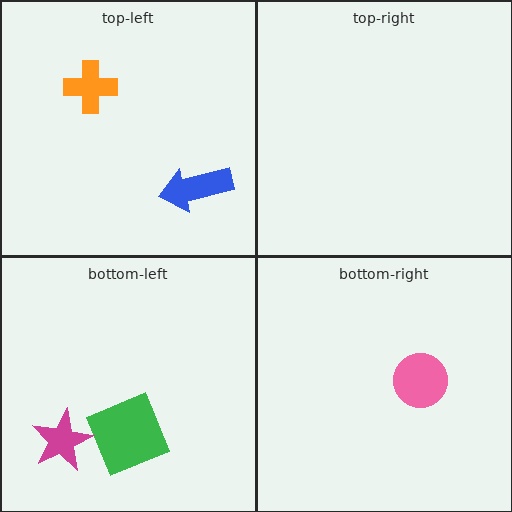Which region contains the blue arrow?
The top-left region.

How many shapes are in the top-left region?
2.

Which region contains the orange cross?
The top-left region.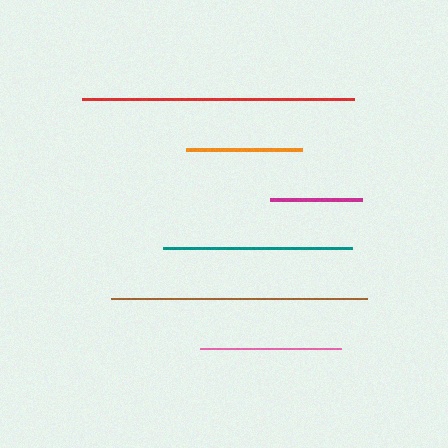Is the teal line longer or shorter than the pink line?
The teal line is longer than the pink line.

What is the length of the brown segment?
The brown segment is approximately 256 pixels long.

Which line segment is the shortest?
The magenta line is the shortest at approximately 92 pixels.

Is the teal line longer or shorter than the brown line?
The brown line is longer than the teal line.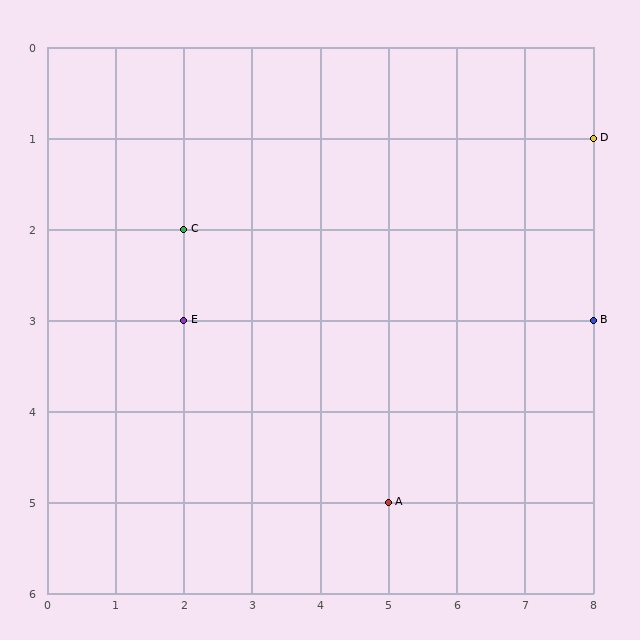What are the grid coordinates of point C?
Point C is at grid coordinates (2, 2).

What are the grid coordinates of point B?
Point B is at grid coordinates (8, 3).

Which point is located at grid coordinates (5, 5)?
Point A is at (5, 5).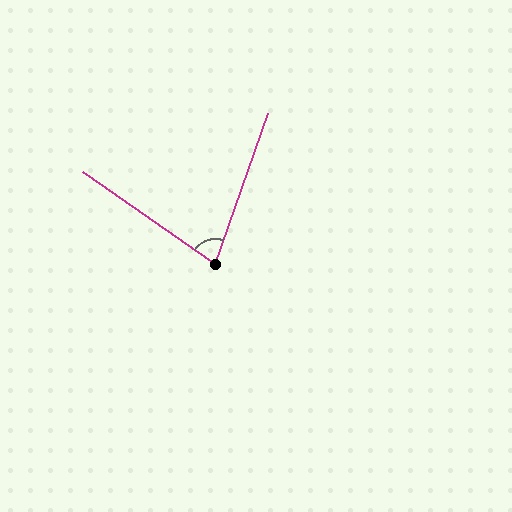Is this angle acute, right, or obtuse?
It is acute.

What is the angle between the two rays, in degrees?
Approximately 74 degrees.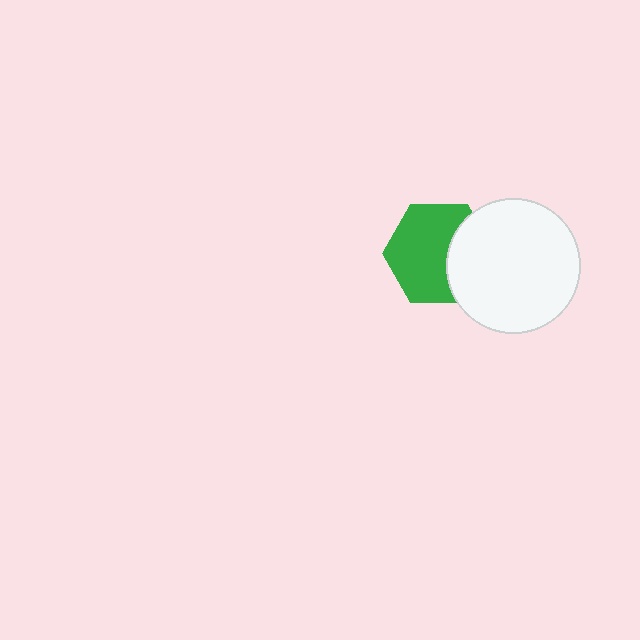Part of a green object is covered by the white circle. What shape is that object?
It is a hexagon.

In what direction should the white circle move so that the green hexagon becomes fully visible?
The white circle should move right. That is the shortest direction to clear the overlap and leave the green hexagon fully visible.